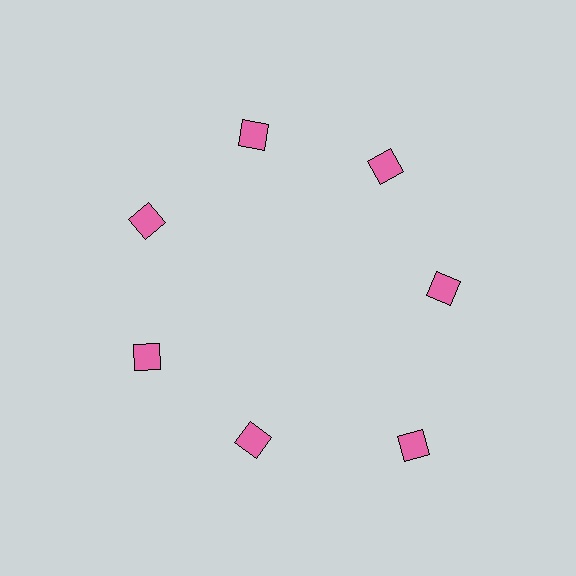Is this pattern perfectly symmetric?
No. The 7 pink diamonds are arranged in a ring, but one element near the 5 o'clock position is pushed outward from the center, breaking the 7-fold rotational symmetry.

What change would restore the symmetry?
The symmetry would be restored by moving it inward, back onto the ring so that all 7 diamonds sit at equal angles and equal distance from the center.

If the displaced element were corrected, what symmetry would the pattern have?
It would have 7-fold rotational symmetry — the pattern would map onto itself every 51 degrees.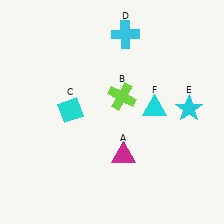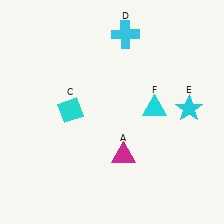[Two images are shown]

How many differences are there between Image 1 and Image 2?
There is 1 difference between the two images.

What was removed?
The lime cross (B) was removed in Image 2.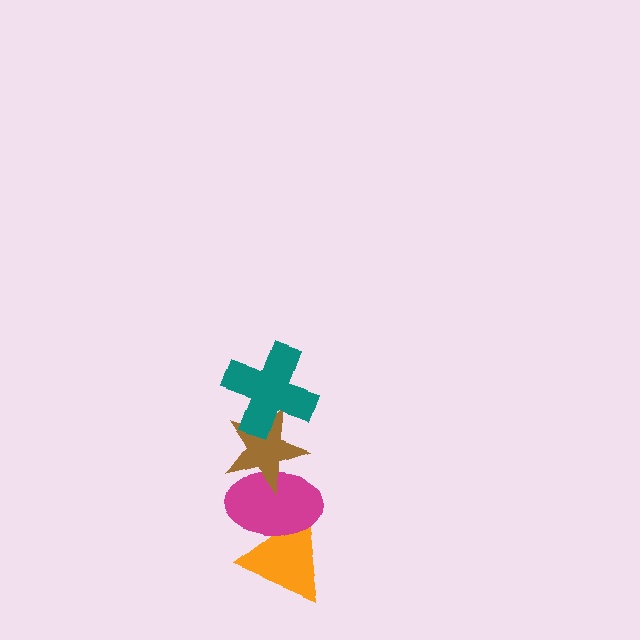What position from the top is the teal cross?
The teal cross is 1st from the top.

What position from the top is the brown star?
The brown star is 2nd from the top.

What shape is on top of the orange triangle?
The magenta ellipse is on top of the orange triangle.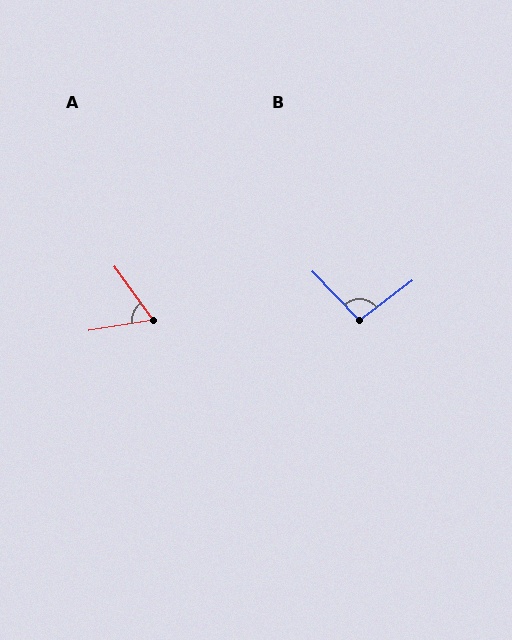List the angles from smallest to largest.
A (63°), B (97°).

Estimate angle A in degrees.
Approximately 63 degrees.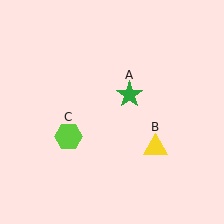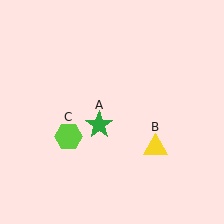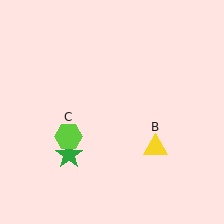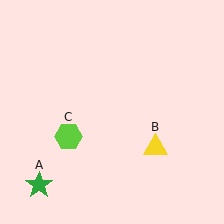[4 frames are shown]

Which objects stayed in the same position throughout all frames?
Yellow triangle (object B) and lime hexagon (object C) remained stationary.